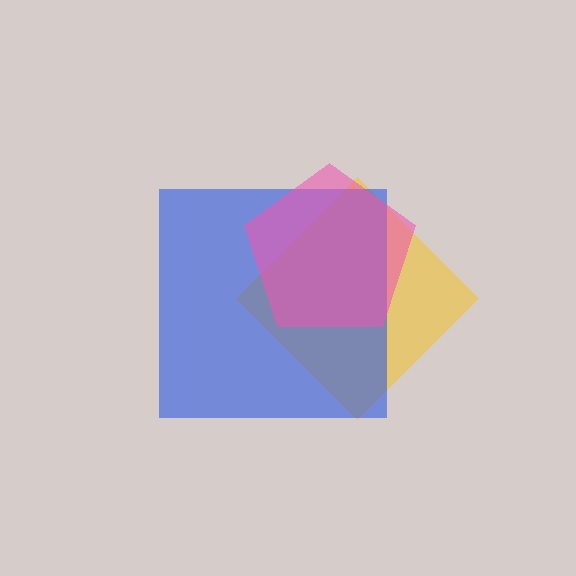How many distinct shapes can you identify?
There are 3 distinct shapes: a yellow diamond, a blue square, a pink pentagon.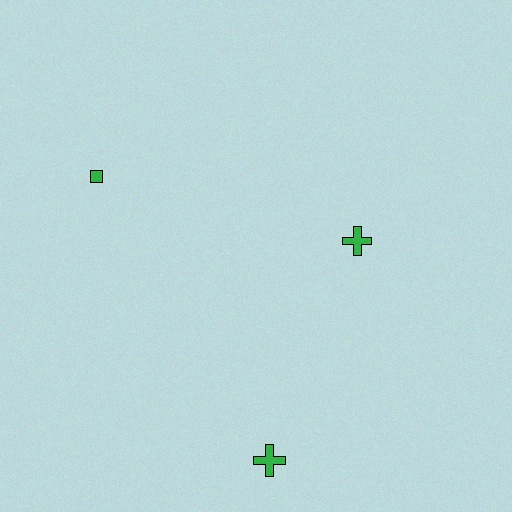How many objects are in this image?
There are 3 objects.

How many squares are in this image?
There is 1 square.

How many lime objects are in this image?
There are no lime objects.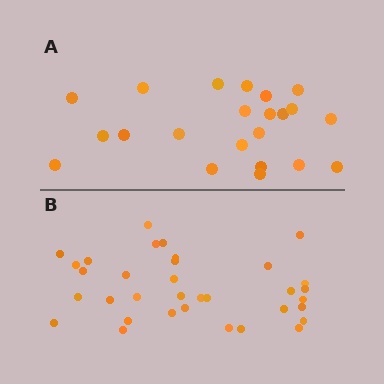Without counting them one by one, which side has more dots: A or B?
Region B (the bottom region) has more dots.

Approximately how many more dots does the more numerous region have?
Region B has roughly 12 or so more dots than region A.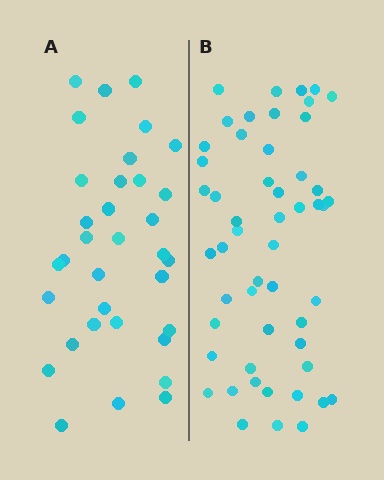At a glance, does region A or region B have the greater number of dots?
Region B (the right region) has more dots.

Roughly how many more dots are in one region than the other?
Region B has approximately 20 more dots than region A.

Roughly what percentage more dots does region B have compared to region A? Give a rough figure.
About 55% more.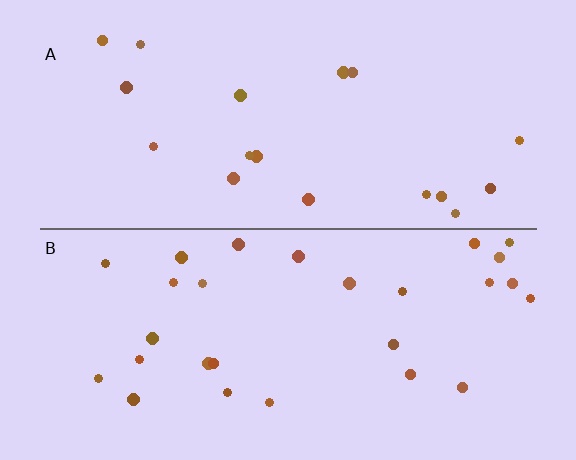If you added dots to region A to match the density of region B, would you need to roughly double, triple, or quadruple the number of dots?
Approximately double.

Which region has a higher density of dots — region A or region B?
B (the bottom).